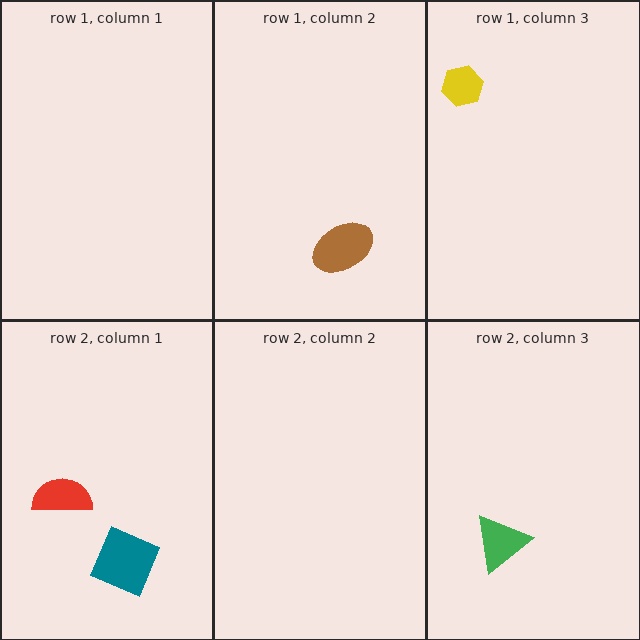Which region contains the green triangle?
The row 2, column 3 region.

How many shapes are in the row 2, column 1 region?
2.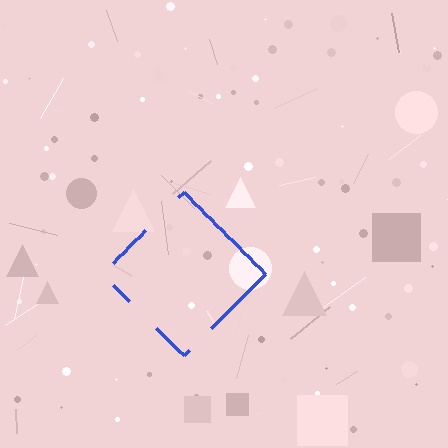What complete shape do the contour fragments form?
The contour fragments form a diamond.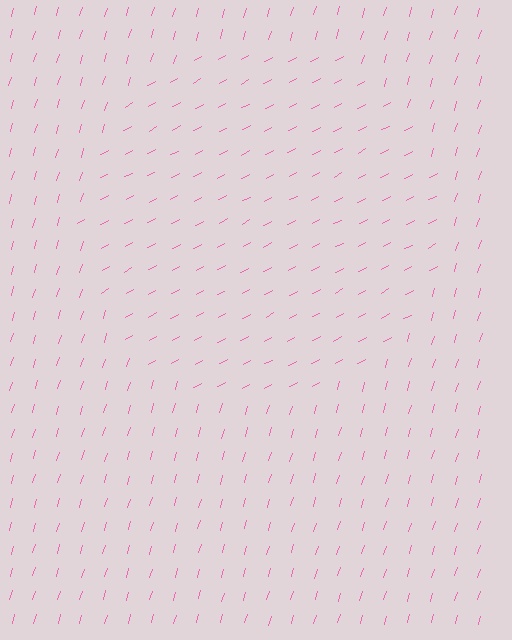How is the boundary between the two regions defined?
The boundary is defined purely by a change in line orientation (approximately 45 degrees difference). All lines are the same color and thickness.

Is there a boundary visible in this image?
Yes, there is a texture boundary formed by a change in line orientation.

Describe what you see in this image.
The image is filled with small pink line segments. A circle region in the image has lines oriented differently from the surrounding lines, creating a visible texture boundary.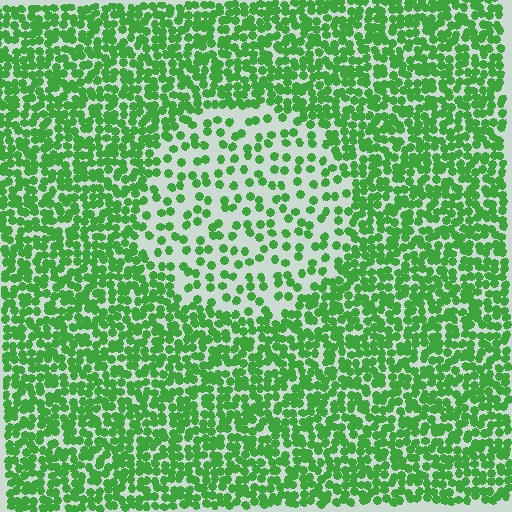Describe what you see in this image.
The image contains small green elements arranged at two different densities. A circle-shaped region is visible where the elements are less densely packed than the surrounding area.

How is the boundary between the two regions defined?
The boundary is defined by a change in element density (approximately 2.4x ratio). All elements are the same color, size, and shape.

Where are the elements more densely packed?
The elements are more densely packed outside the circle boundary.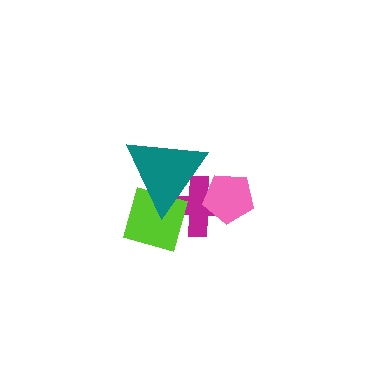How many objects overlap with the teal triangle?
2 objects overlap with the teal triangle.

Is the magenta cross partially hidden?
Yes, it is partially covered by another shape.